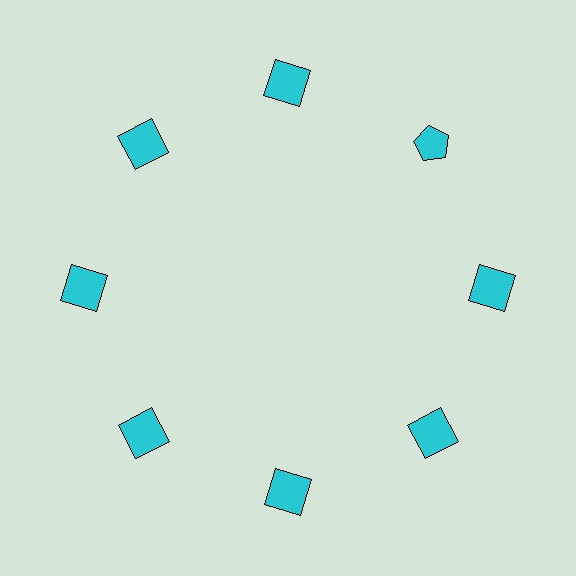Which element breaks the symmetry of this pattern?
The cyan pentagon at roughly the 2 o'clock position breaks the symmetry. All other shapes are cyan squares.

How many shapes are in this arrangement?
There are 8 shapes arranged in a ring pattern.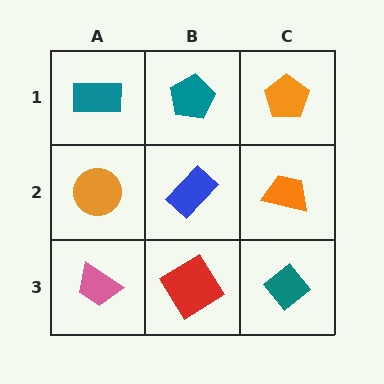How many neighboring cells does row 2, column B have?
4.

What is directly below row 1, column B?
A blue rectangle.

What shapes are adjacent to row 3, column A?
An orange circle (row 2, column A), a red diamond (row 3, column B).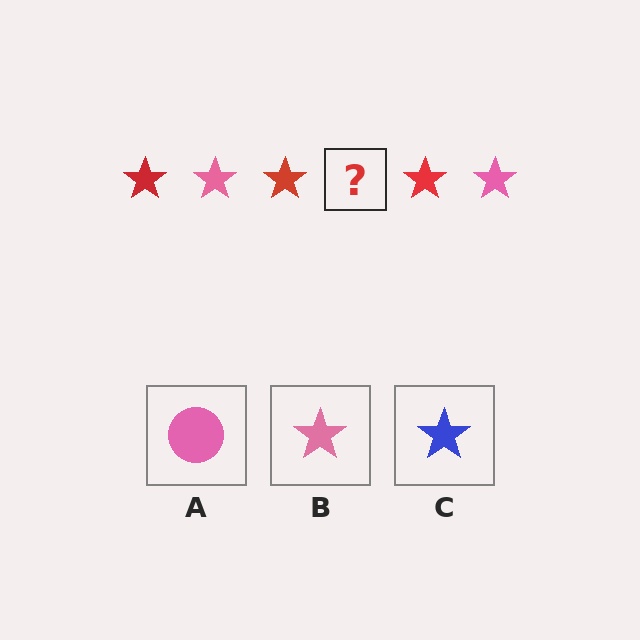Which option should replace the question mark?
Option B.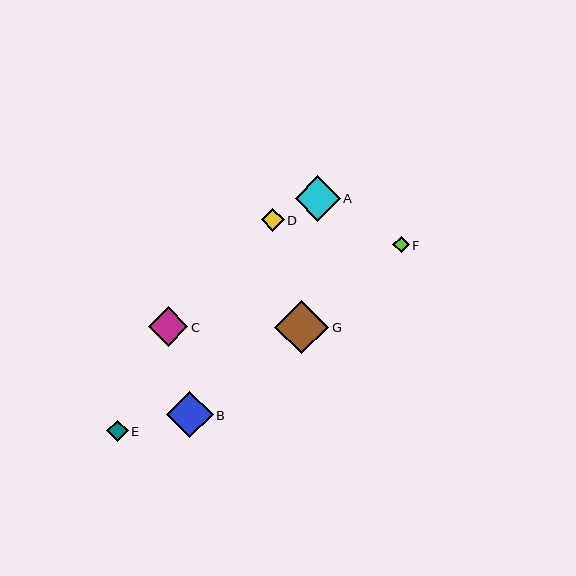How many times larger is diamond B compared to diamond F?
Diamond B is approximately 2.8 times the size of diamond F.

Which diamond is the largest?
Diamond G is the largest with a size of approximately 54 pixels.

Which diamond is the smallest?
Diamond F is the smallest with a size of approximately 17 pixels.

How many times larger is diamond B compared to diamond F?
Diamond B is approximately 2.8 times the size of diamond F.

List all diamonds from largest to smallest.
From largest to smallest: G, B, A, C, D, E, F.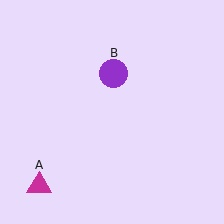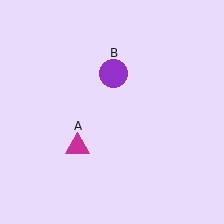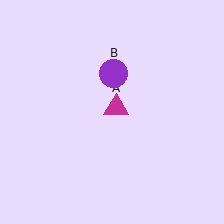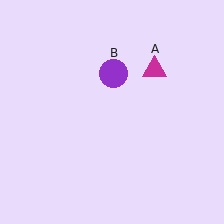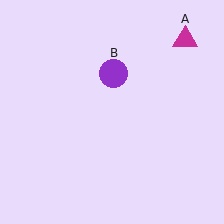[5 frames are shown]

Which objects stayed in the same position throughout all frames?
Purple circle (object B) remained stationary.